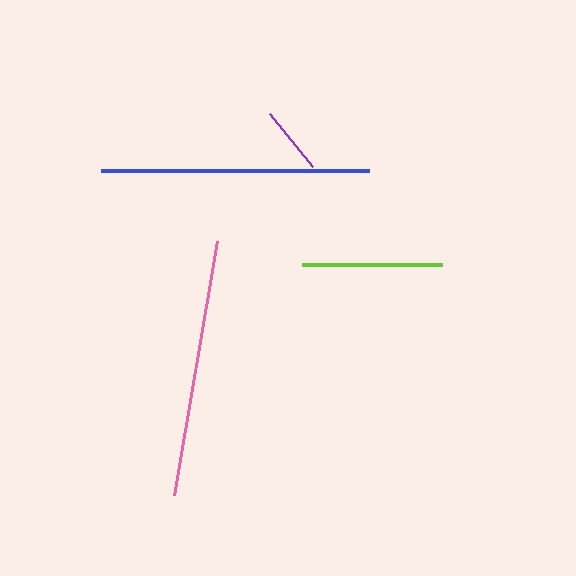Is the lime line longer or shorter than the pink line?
The pink line is longer than the lime line.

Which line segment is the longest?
The blue line is the longest at approximately 268 pixels.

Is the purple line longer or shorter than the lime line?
The lime line is longer than the purple line.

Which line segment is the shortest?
The purple line is the shortest at approximately 69 pixels.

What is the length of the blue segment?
The blue segment is approximately 268 pixels long.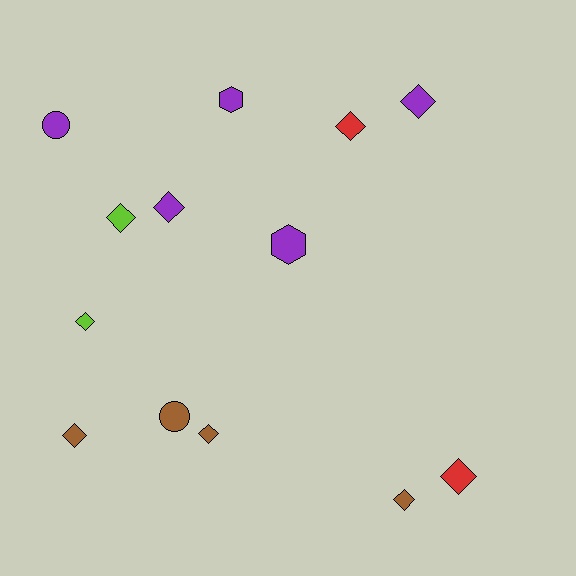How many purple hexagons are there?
There are 2 purple hexagons.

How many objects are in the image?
There are 13 objects.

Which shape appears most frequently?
Diamond, with 9 objects.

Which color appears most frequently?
Purple, with 5 objects.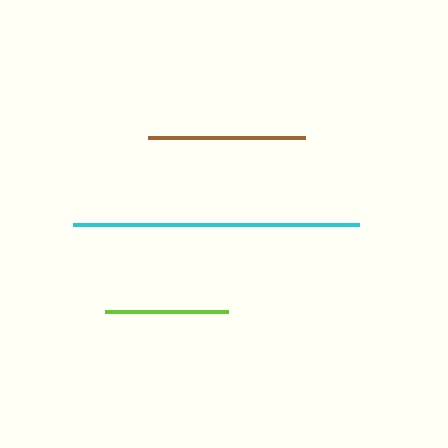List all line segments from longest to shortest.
From longest to shortest: cyan, brown, lime.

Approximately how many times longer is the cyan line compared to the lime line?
The cyan line is approximately 2.3 times the length of the lime line.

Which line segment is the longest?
The cyan line is the longest at approximately 287 pixels.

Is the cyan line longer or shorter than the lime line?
The cyan line is longer than the lime line.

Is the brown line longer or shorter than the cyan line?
The cyan line is longer than the brown line.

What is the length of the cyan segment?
The cyan segment is approximately 287 pixels long.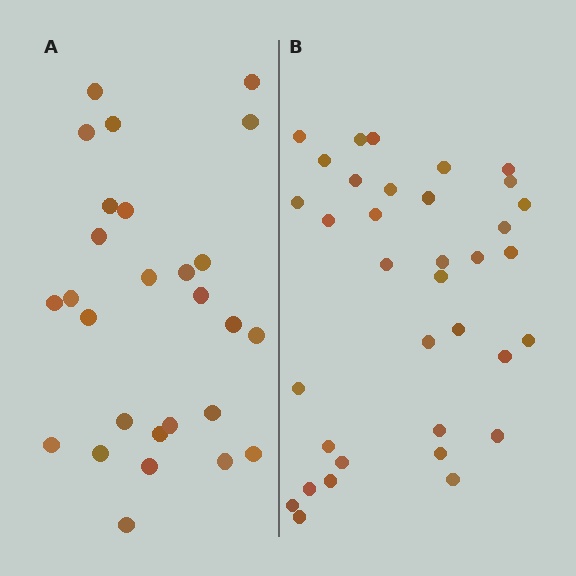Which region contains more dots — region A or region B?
Region B (the right region) has more dots.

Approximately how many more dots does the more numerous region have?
Region B has roughly 8 or so more dots than region A.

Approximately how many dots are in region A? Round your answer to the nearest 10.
About 30 dots. (The exact count is 27, which rounds to 30.)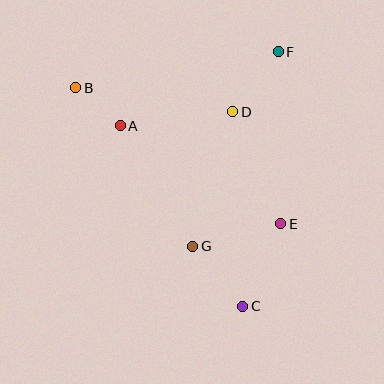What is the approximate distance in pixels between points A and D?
The distance between A and D is approximately 114 pixels.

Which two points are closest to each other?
Points A and B are closest to each other.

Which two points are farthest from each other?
Points B and C are farthest from each other.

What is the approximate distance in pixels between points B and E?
The distance between B and E is approximately 246 pixels.